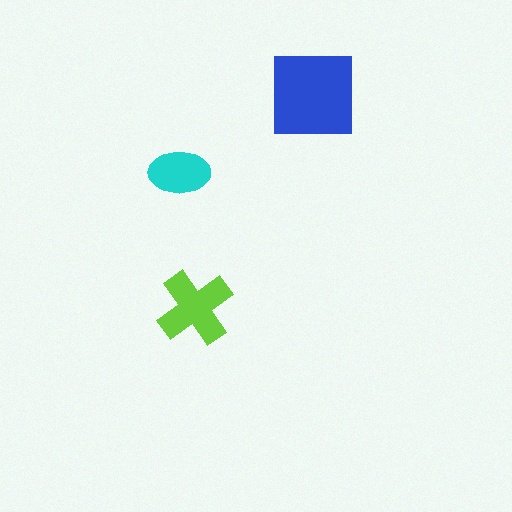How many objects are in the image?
There are 3 objects in the image.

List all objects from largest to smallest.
The blue square, the lime cross, the cyan ellipse.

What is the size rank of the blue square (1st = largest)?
1st.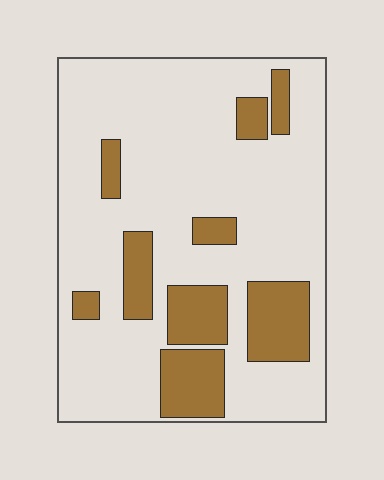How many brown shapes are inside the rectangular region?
9.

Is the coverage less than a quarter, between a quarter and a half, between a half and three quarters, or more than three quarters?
Less than a quarter.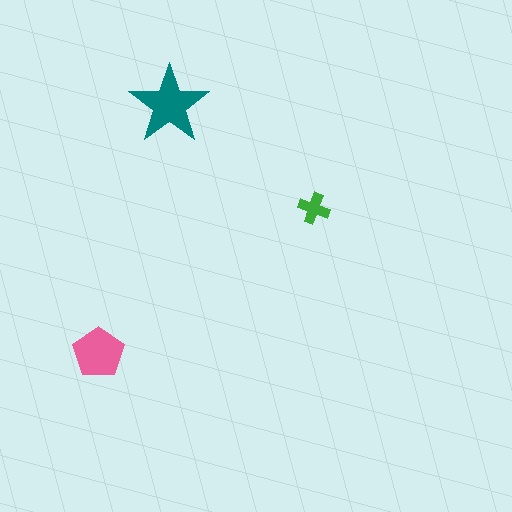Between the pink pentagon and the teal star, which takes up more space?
The teal star.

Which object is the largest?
The teal star.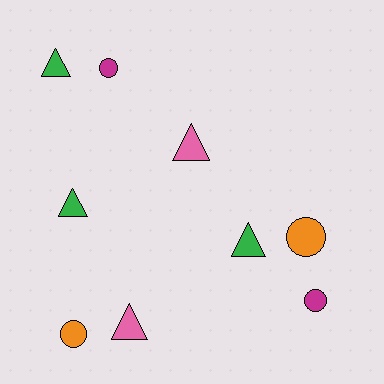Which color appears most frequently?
Green, with 3 objects.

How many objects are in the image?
There are 9 objects.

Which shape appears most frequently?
Triangle, with 5 objects.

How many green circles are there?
There are no green circles.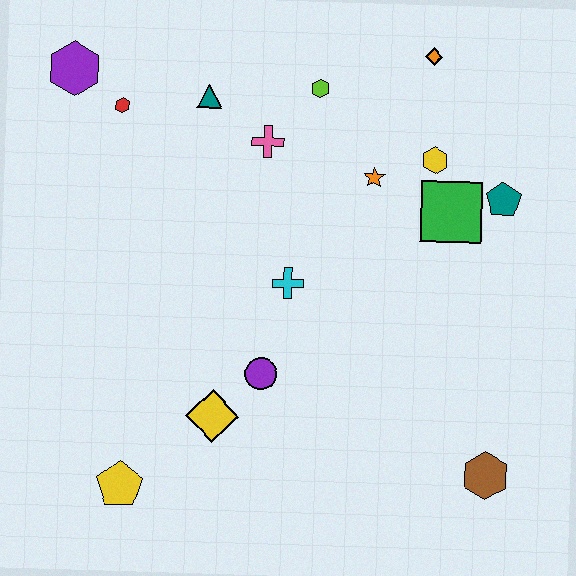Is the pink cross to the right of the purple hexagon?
Yes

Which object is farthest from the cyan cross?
The purple hexagon is farthest from the cyan cross.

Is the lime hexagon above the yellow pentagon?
Yes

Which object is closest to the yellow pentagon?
The yellow diamond is closest to the yellow pentagon.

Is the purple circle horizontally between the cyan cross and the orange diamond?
No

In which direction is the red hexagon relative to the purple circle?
The red hexagon is above the purple circle.